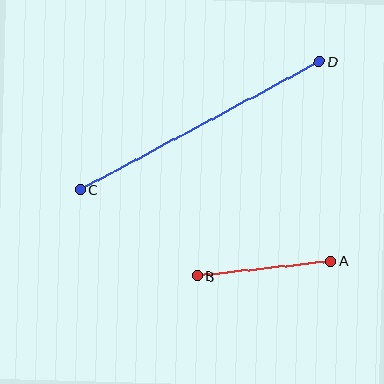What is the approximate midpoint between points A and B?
The midpoint is at approximately (264, 268) pixels.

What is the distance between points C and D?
The distance is approximately 271 pixels.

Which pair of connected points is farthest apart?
Points C and D are farthest apart.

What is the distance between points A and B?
The distance is approximately 135 pixels.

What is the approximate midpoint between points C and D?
The midpoint is at approximately (200, 126) pixels.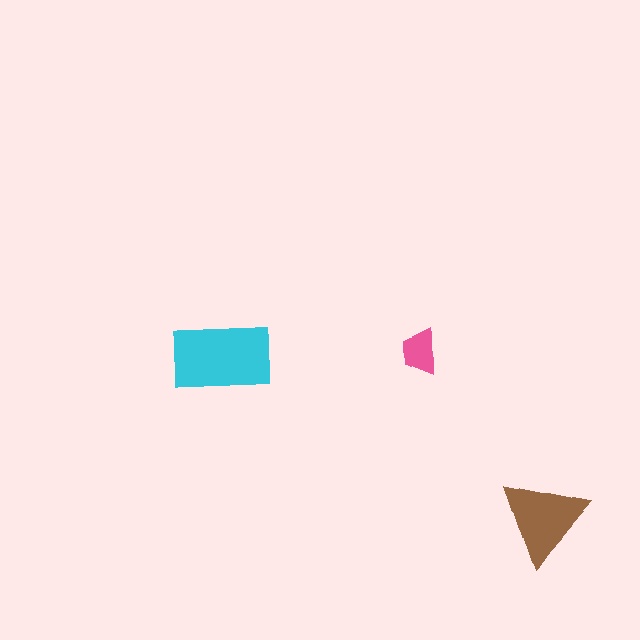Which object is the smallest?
The pink trapezoid.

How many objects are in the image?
There are 3 objects in the image.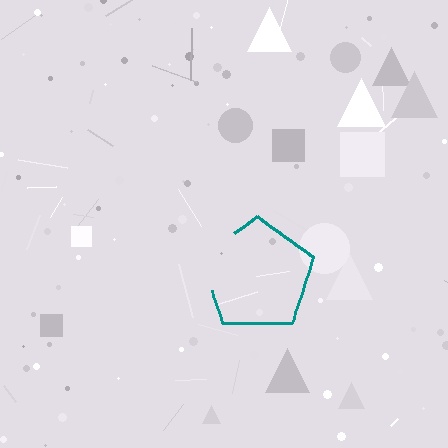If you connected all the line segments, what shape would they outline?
They would outline a pentagon.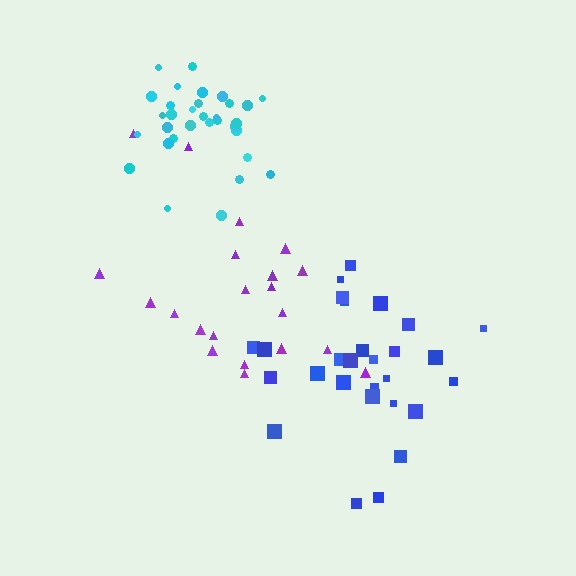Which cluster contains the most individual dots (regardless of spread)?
Cyan (32).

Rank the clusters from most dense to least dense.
cyan, blue, purple.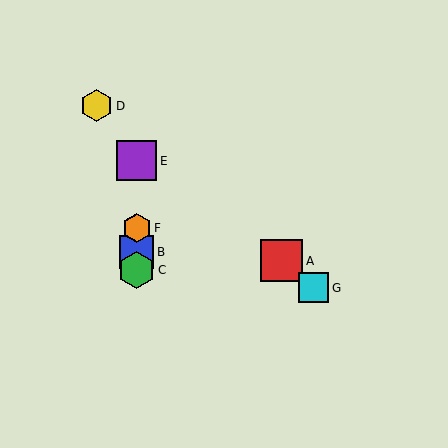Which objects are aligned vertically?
Objects B, C, E, F are aligned vertically.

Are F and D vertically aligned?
No, F is at x≈137 and D is at x≈97.